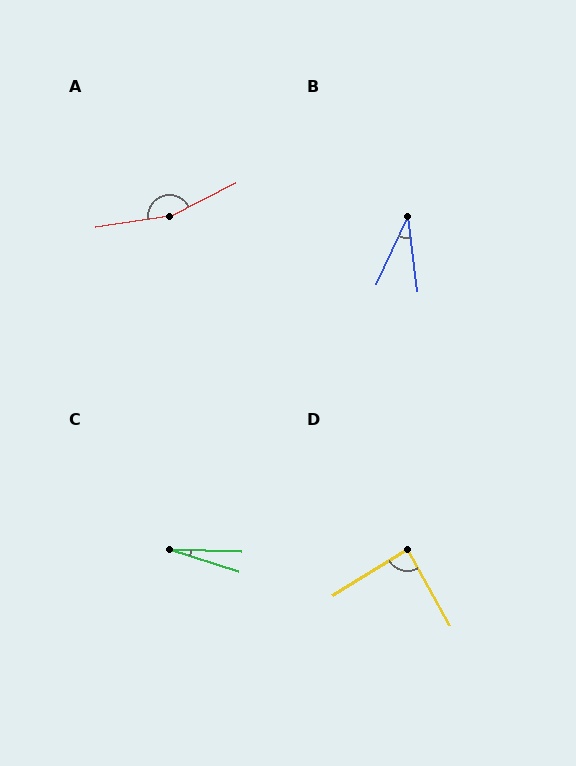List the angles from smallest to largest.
C (16°), B (32°), D (88°), A (161°).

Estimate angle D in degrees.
Approximately 88 degrees.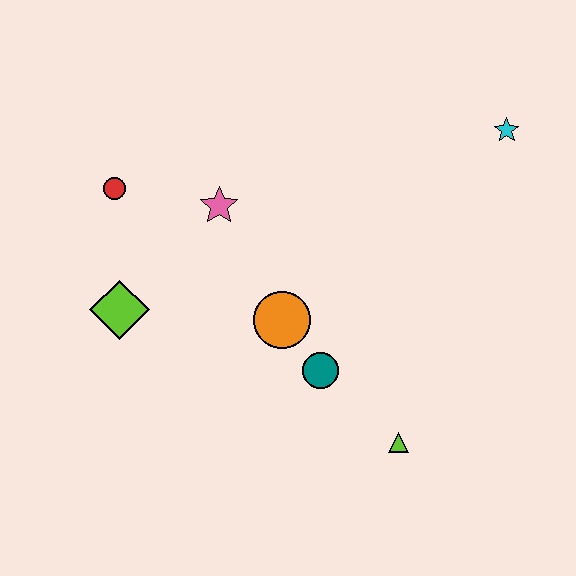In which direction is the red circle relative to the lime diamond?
The red circle is above the lime diamond.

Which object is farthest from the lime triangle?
The red circle is farthest from the lime triangle.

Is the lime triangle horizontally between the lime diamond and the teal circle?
No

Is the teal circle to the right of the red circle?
Yes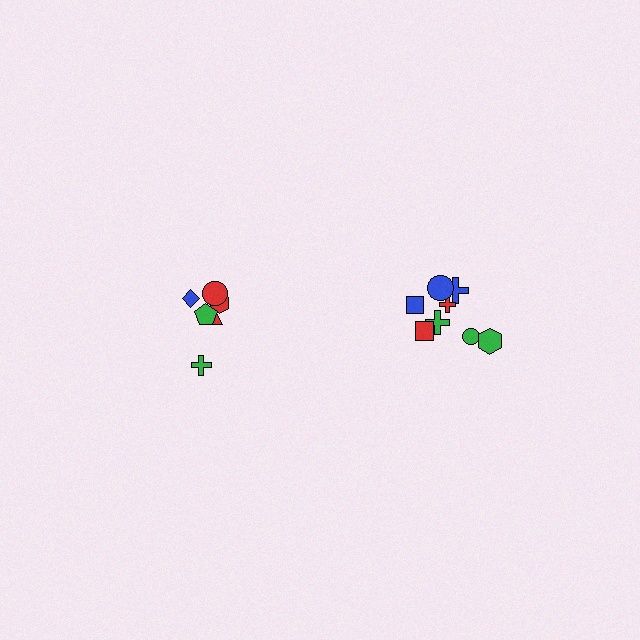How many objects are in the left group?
There are 6 objects.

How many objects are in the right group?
There are 8 objects.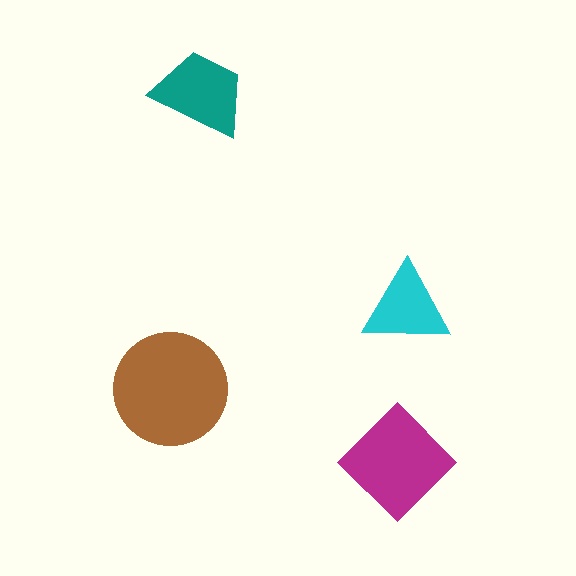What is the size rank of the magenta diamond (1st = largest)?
2nd.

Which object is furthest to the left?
The brown circle is leftmost.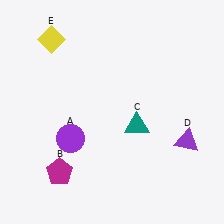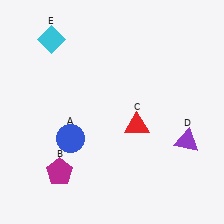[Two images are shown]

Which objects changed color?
A changed from purple to blue. C changed from teal to red. E changed from yellow to cyan.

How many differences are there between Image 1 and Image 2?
There are 3 differences between the two images.